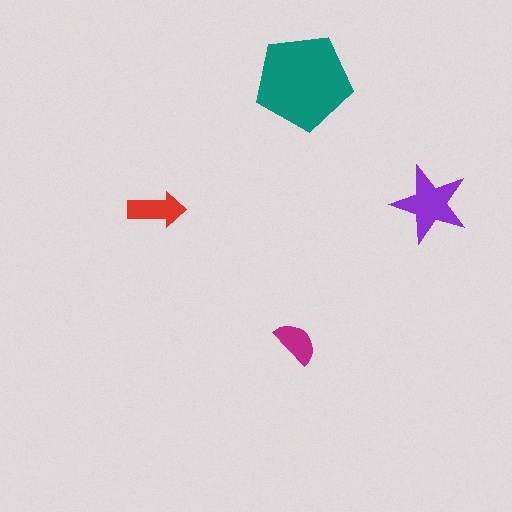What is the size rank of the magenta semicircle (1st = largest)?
4th.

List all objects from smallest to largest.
The magenta semicircle, the red arrow, the purple star, the teal pentagon.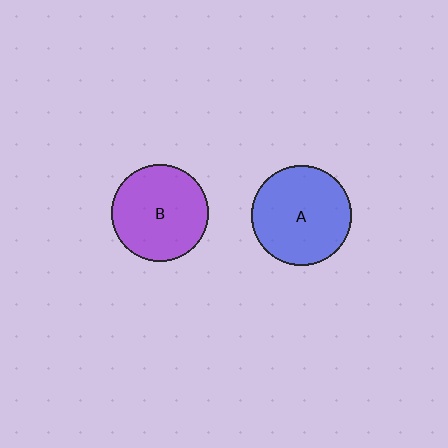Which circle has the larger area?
Circle A (blue).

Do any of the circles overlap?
No, none of the circles overlap.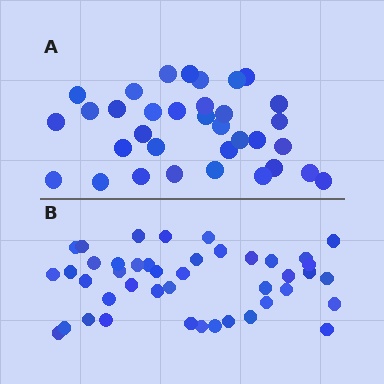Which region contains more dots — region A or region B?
Region B (the bottom region) has more dots.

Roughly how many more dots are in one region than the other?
Region B has roughly 8 or so more dots than region A.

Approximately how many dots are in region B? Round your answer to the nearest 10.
About 40 dots. (The exact count is 43, which rounds to 40.)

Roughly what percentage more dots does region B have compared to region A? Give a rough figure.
About 25% more.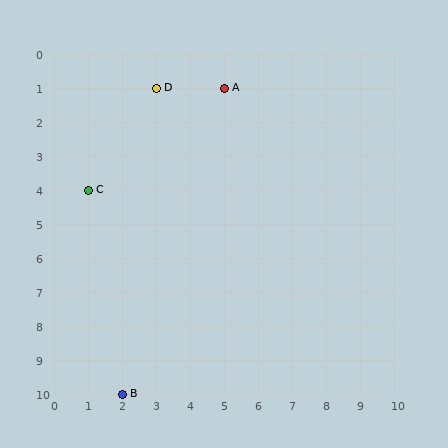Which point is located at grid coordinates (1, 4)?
Point C is at (1, 4).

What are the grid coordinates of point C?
Point C is at grid coordinates (1, 4).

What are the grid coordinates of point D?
Point D is at grid coordinates (3, 1).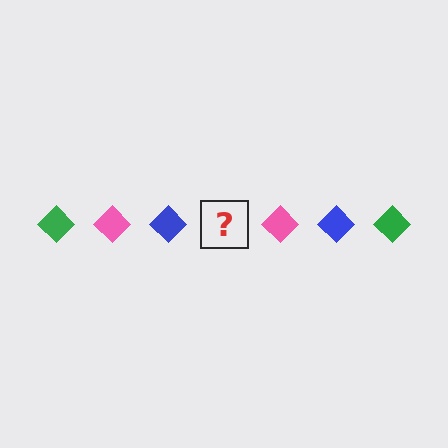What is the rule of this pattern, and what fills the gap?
The rule is that the pattern cycles through green, pink, blue diamonds. The gap should be filled with a green diamond.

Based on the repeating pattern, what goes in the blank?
The blank should be a green diamond.